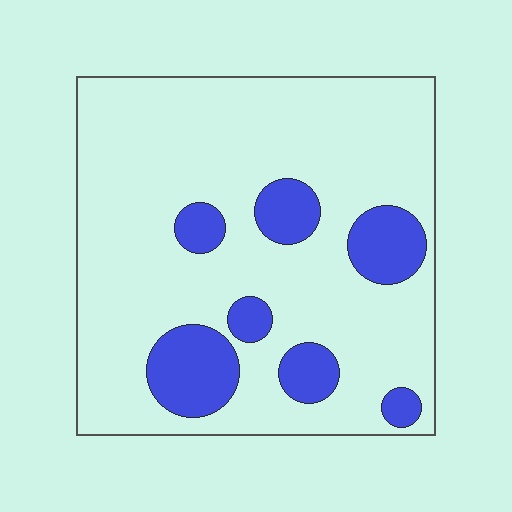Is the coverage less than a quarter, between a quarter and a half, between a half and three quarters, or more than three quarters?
Less than a quarter.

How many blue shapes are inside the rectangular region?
7.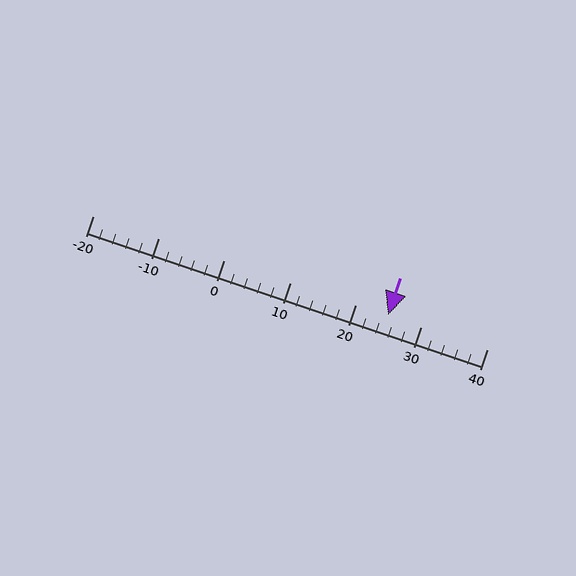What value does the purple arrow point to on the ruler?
The purple arrow points to approximately 25.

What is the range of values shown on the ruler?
The ruler shows values from -20 to 40.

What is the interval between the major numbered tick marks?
The major tick marks are spaced 10 units apart.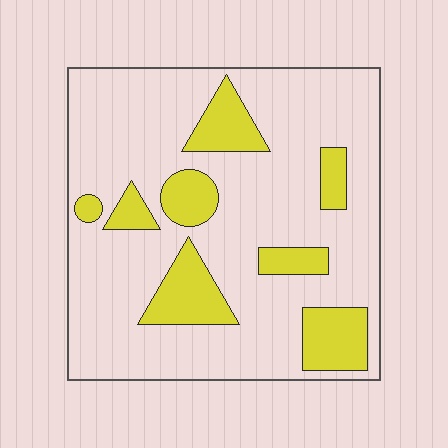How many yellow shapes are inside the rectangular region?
8.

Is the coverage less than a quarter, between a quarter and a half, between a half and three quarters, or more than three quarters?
Less than a quarter.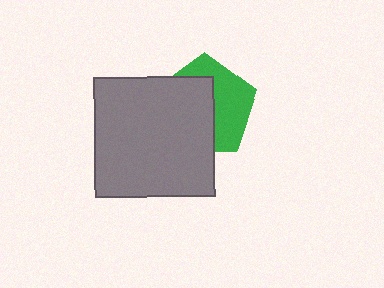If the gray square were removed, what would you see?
You would see the complete green pentagon.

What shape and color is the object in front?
The object in front is a gray square.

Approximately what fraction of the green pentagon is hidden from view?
Roughly 55% of the green pentagon is hidden behind the gray square.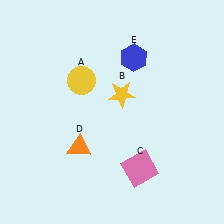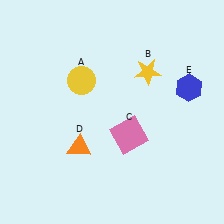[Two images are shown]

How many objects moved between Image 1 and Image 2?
3 objects moved between the two images.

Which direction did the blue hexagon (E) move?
The blue hexagon (E) moved right.